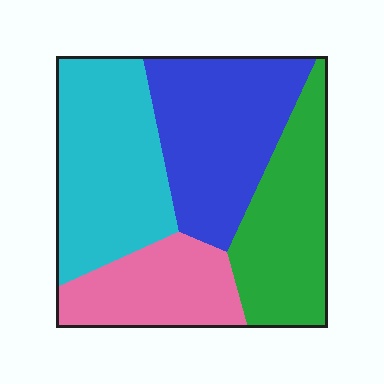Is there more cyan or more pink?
Cyan.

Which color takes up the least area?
Pink, at roughly 20%.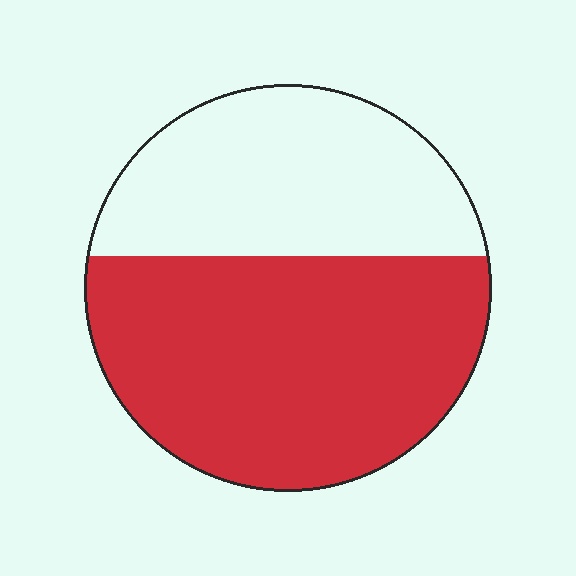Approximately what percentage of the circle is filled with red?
Approximately 60%.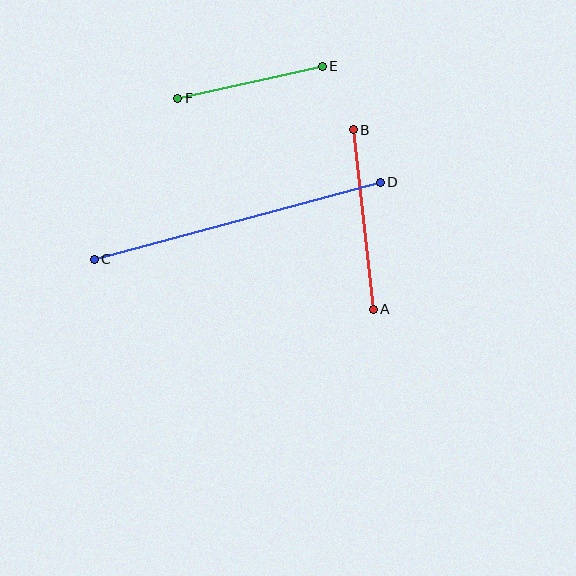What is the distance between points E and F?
The distance is approximately 148 pixels.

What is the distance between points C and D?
The distance is approximately 296 pixels.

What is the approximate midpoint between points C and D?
The midpoint is at approximately (237, 221) pixels.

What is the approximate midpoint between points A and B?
The midpoint is at approximately (363, 219) pixels.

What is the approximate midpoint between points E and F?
The midpoint is at approximately (250, 82) pixels.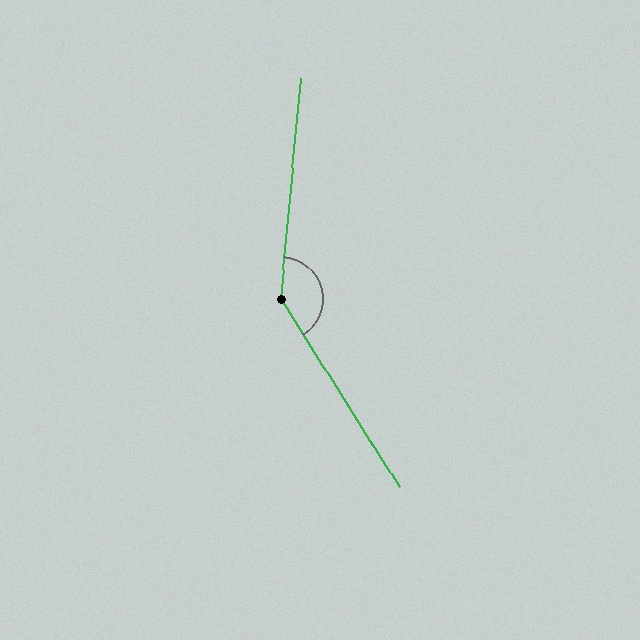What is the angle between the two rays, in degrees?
Approximately 142 degrees.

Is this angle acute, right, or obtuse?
It is obtuse.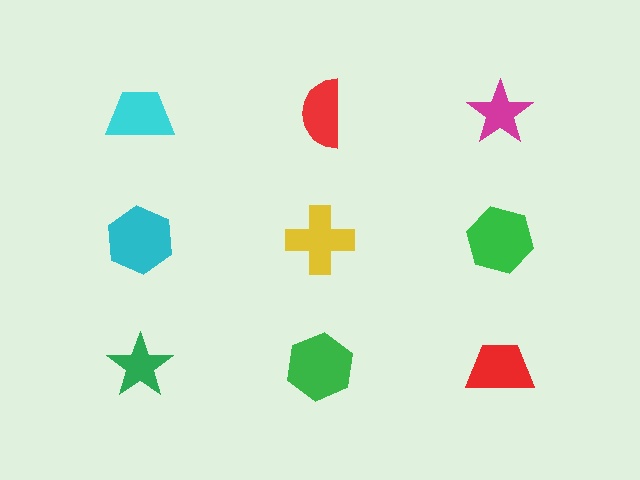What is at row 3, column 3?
A red trapezoid.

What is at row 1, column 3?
A magenta star.